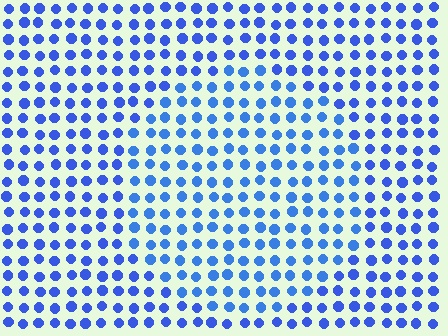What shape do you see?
I see a circle.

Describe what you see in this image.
The image is filled with small blue elements in a uniform arrangement. A circle-shaped region is visible where the elements are tinted to a slightly different hue, forming a subtle color boundary.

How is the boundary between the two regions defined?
The boundary is defined purely by a slight shift in hue (about 14 degrees). Spacing, size, and orientation are identical on both sides.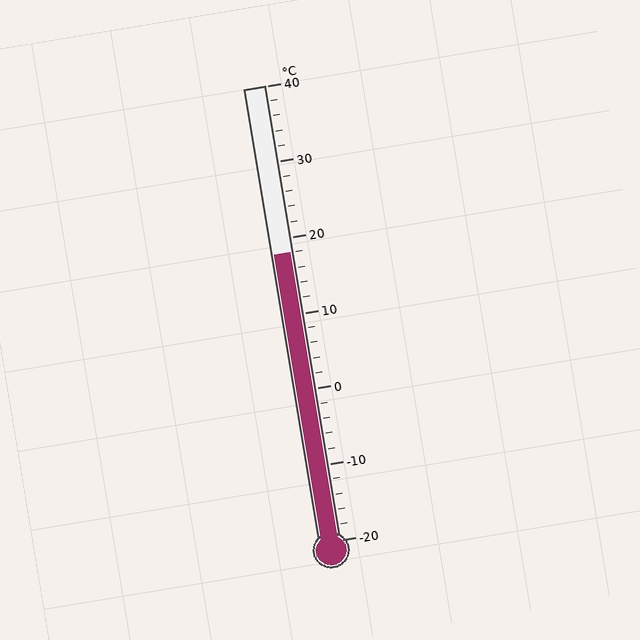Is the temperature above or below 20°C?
The temperature is below 20°C.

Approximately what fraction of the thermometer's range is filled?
The thermometer is filled to approximately 65% of its range.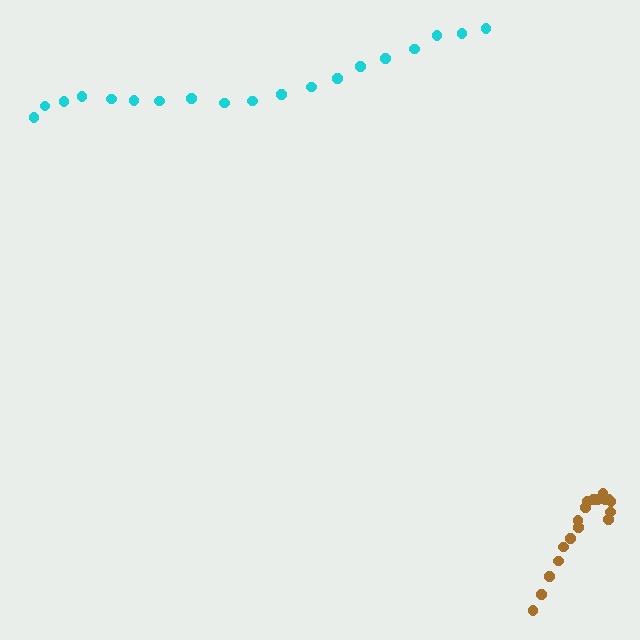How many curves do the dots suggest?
There are 2 distinct paths.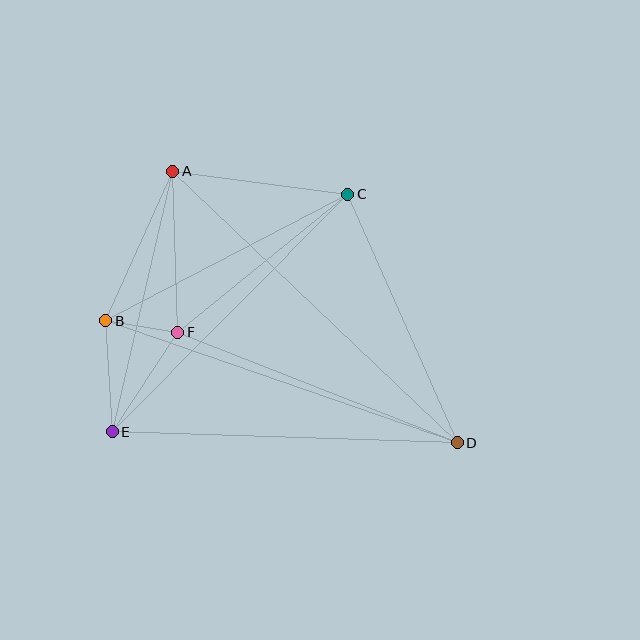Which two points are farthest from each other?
Points A and D are farthest from each other.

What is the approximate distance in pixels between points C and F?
The distance between C and F is approximately 219 pixels.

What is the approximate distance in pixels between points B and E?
The distance between B and E is approximately 111 pixels.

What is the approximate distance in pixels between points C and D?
The distance between C and D is approximately 272 pixels.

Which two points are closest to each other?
Points B and F are closest to each other.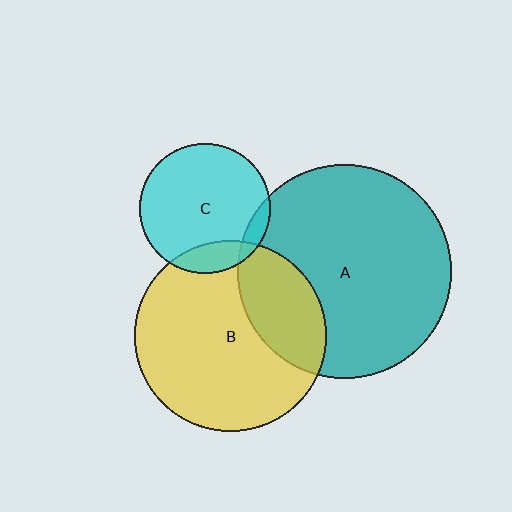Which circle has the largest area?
Circle A (teal).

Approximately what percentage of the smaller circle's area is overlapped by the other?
Approximately 15%.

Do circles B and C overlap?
Yes.